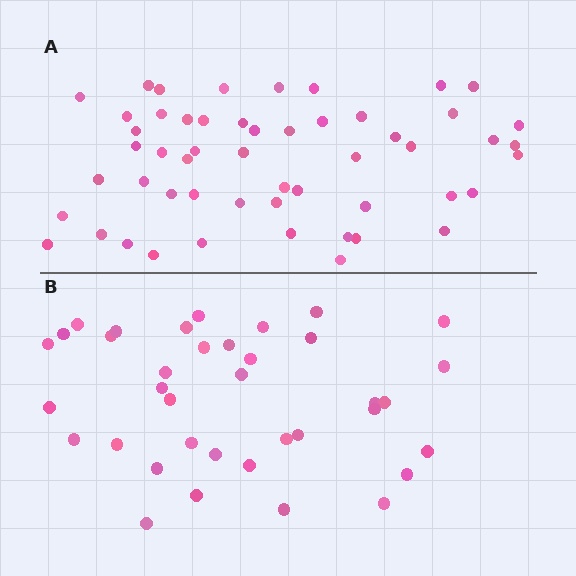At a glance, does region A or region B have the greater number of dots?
Region A (the top region) has more dots.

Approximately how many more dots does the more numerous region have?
Region A has approximately 15 more dots than region B.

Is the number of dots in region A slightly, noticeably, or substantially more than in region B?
Region A has noticeably more, but not dramatically so. The ratio is roughly 1.4 to 1.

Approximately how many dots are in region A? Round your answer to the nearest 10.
About 50 dots. (The exact count is 53, which rounds to 50.)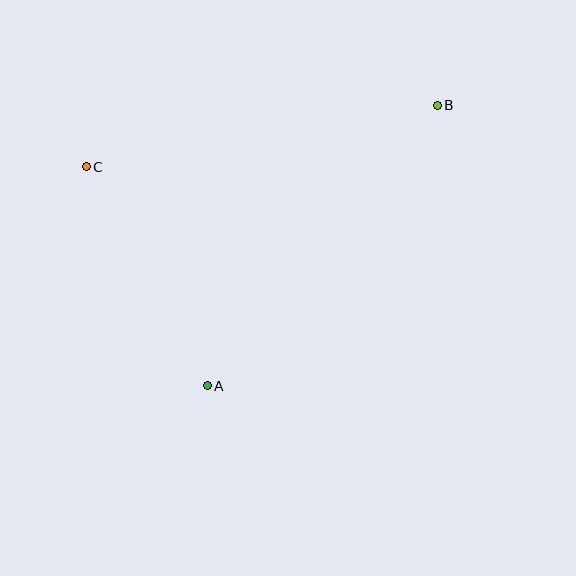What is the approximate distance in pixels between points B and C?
The distance between B and C is approximately 356 pixels.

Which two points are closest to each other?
Points A and C are closest to each other.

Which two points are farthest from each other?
Points A and B are farthest from each other.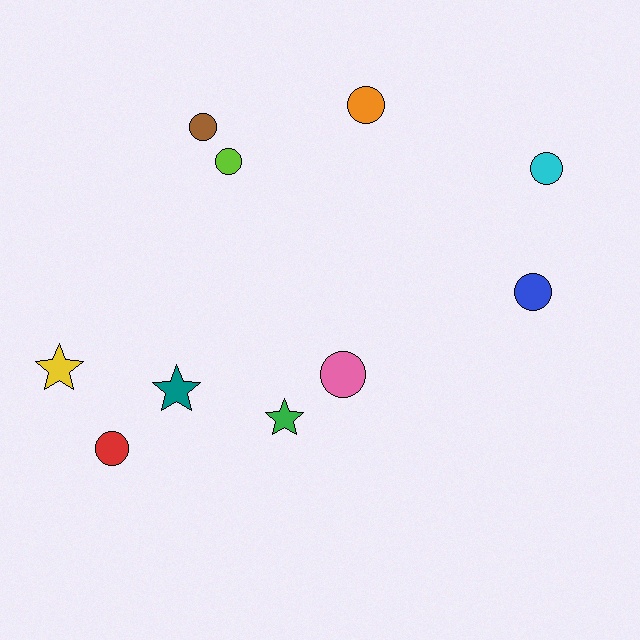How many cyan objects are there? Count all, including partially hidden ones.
There is 1 cyan object.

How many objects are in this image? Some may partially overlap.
There are 10 objects.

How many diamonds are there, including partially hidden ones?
There are no diamonds.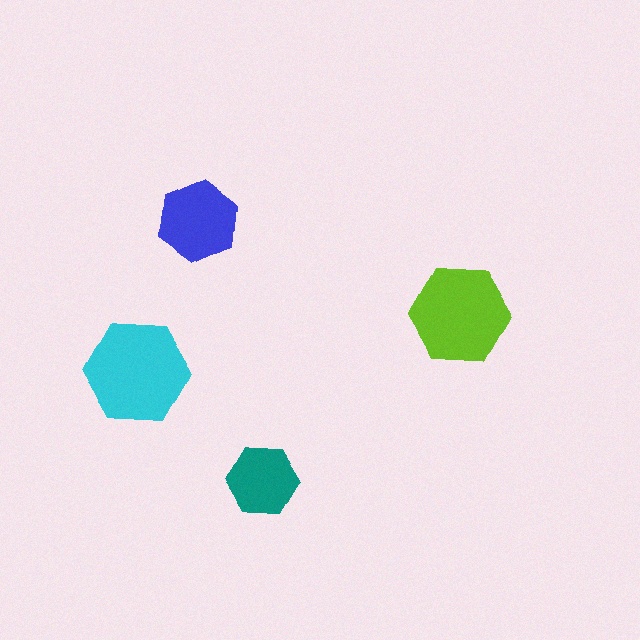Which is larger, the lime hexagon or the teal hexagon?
The lime one.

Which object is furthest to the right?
The lime hexagon is rightmost.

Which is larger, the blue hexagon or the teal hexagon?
The blue one.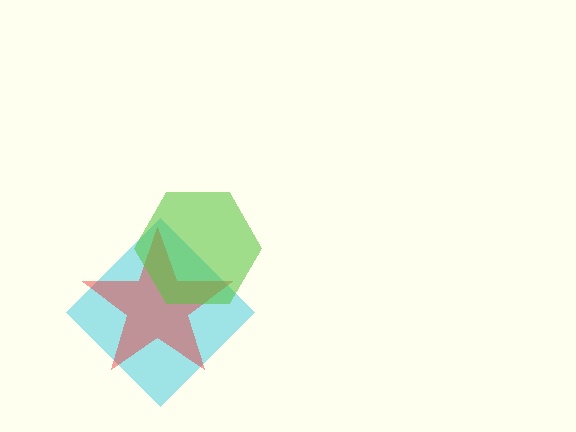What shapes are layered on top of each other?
The layered shapes are: a cyan diamond, a red star, a lime hexagon.